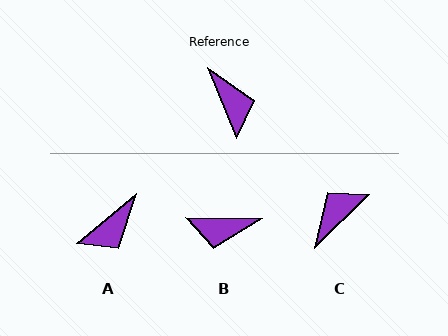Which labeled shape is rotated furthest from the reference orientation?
C, about 113 degrees away.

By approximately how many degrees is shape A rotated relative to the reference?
Approximately 72 degrees clockwise.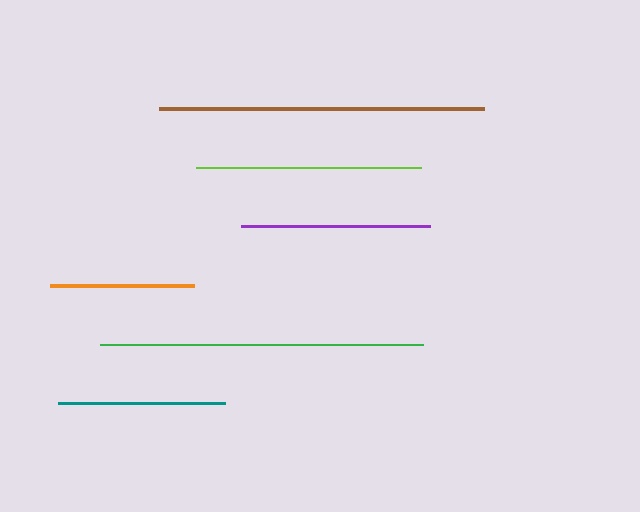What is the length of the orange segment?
The orange segment is approximately 145 pixels long.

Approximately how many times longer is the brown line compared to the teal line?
The brown line is approximately 2.0 times the length of the teal line.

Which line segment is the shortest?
The orange line is the shortest at approximately 145 pixels.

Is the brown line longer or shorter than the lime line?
The brown line is longer than the lime line.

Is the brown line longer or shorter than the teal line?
The brown line is longer than the teal line.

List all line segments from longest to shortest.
From longest to shortest: brown, green, lime, purple, teal, orange.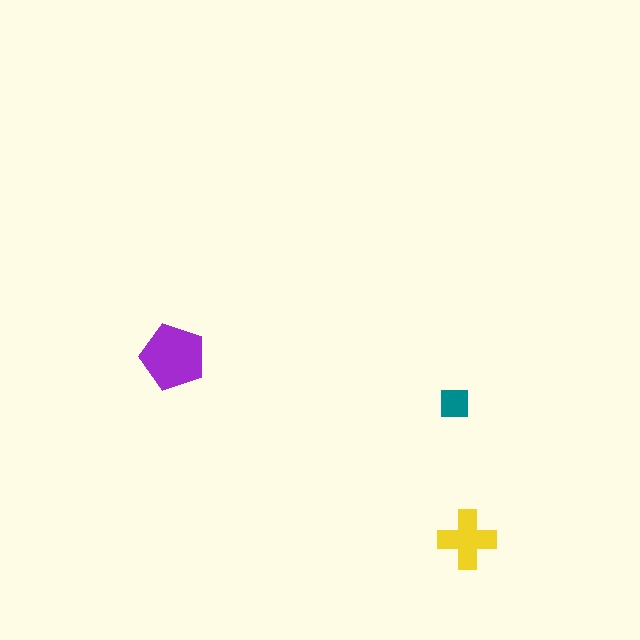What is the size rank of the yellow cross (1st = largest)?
2nd.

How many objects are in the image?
There are 3 objects in the image.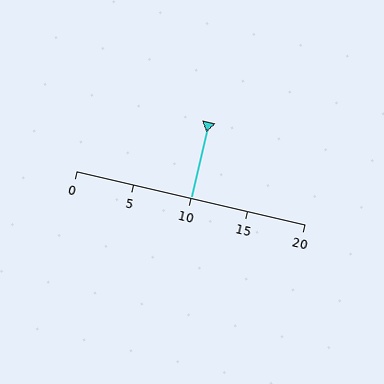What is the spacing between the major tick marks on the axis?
The major ticks are spaced 5 apart.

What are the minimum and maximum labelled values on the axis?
The axis runs from 0 to 20.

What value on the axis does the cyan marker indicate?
The marker indicates approximately 10.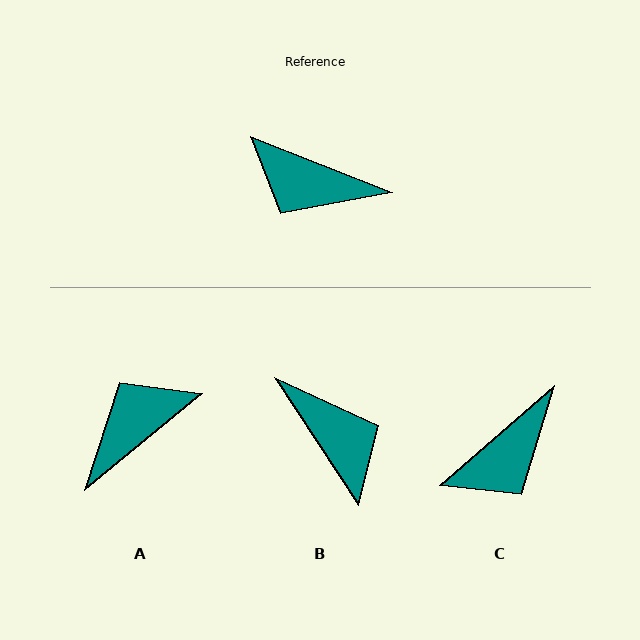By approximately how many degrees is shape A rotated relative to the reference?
Approximately 119 degrees clockwise.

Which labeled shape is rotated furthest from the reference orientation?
B, about 145 degrees away.